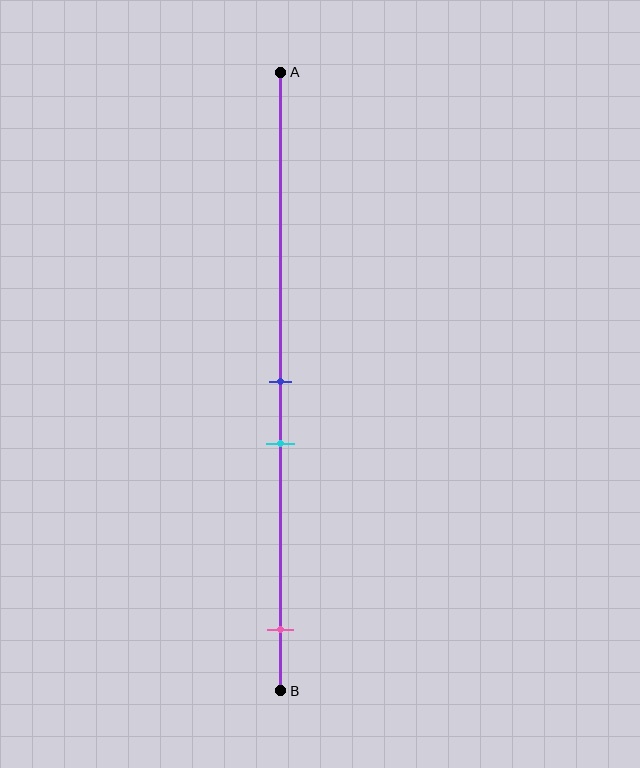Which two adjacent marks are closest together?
The blue and cyan marks are the closest adjacent pair.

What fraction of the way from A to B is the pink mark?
The pink mark is approximately 90% (0.9) of the way from A to B.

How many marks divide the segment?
There are 3 marks dividing the segment.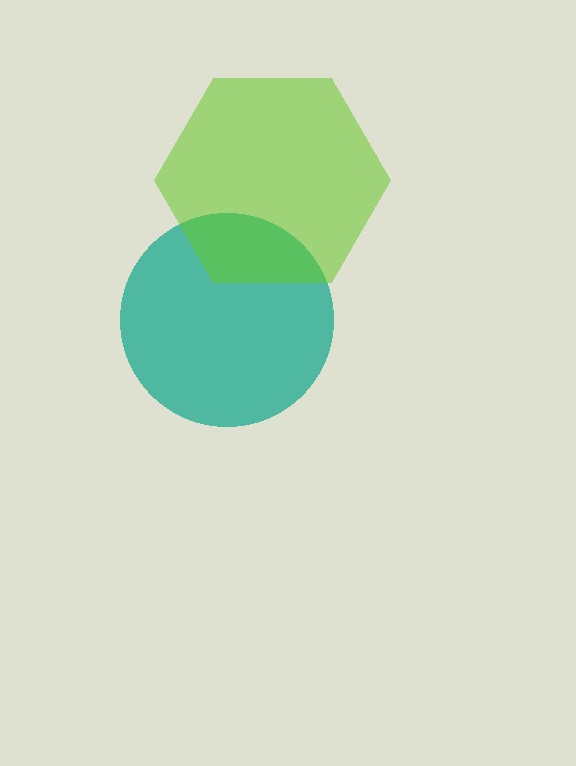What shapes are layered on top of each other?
The layered shapes are: a teal circle, a lime hexagon.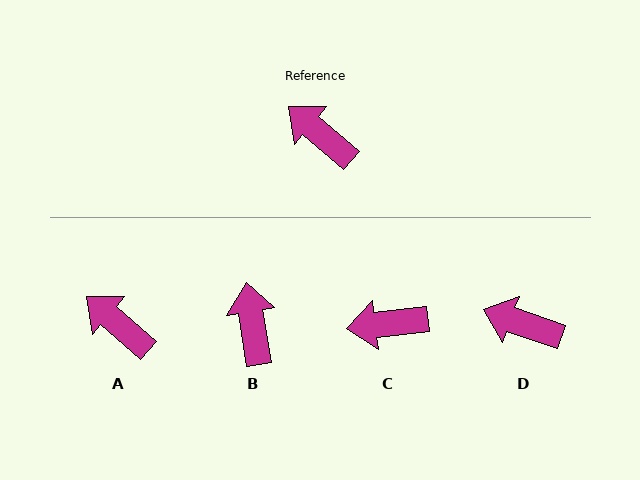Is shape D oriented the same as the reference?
No, it is off by about 21 degrees.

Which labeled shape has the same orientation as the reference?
A.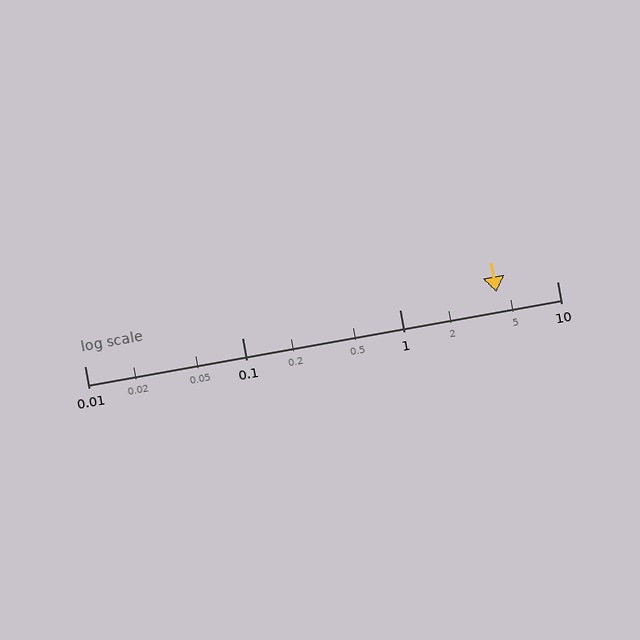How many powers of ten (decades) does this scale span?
The scale spans 3 decades, from 0.01 to 10.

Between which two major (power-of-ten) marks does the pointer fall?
The pointer is between 1 and 10.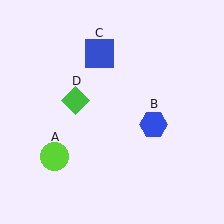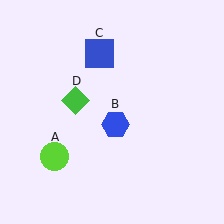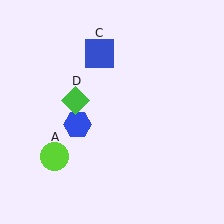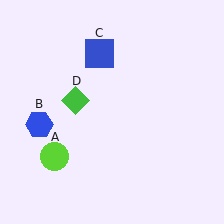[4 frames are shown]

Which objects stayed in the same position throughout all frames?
Lime circle (object A) and blue square (object C) and green diamond (object D) remained stationary.